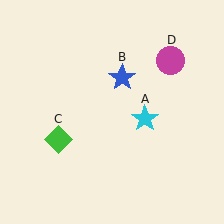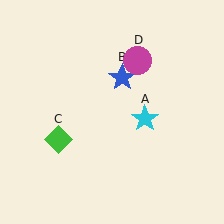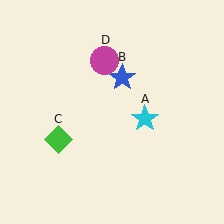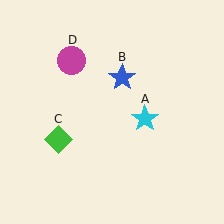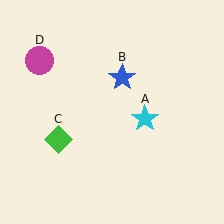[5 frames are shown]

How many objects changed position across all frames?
1 object changed position: magenta circle (object D).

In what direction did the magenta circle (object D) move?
The magenta circle (object D) moved left.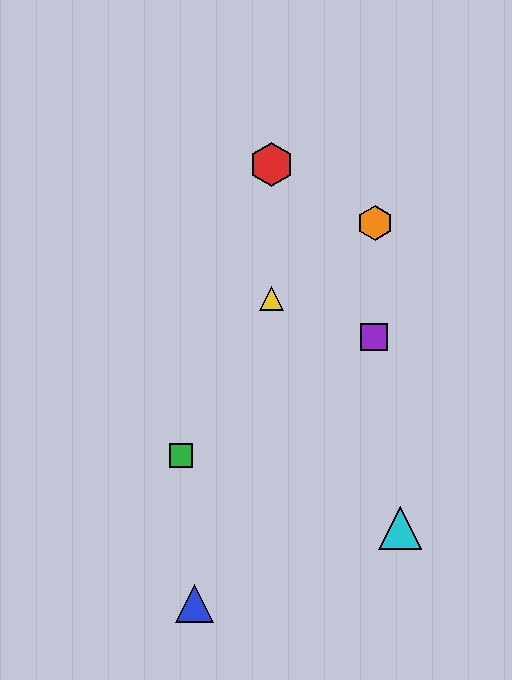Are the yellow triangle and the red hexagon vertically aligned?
Yes, both are at x≈272.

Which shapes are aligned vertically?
The red hexagon, the yellow triangle are aligned vertically.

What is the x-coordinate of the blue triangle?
The blue triangle is at x≈194.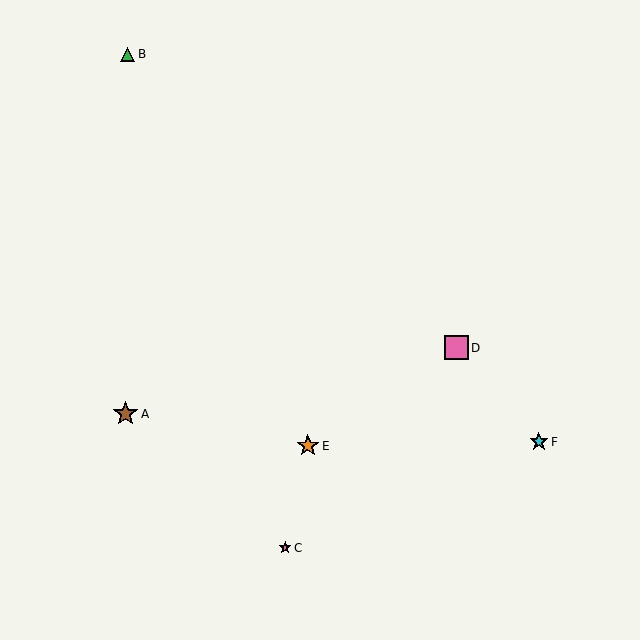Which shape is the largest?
The brown star (labeled A) is the largest.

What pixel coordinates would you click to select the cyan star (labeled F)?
Click at (539, 442) to select the cyan star F.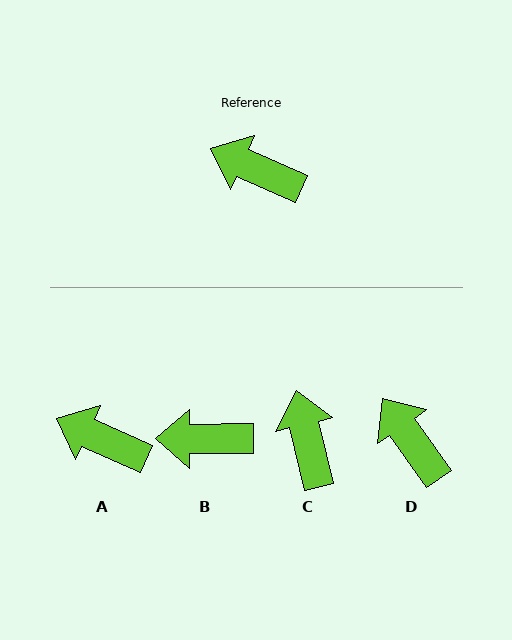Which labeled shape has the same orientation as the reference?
A.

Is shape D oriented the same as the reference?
No, it is off by about 31 degrees.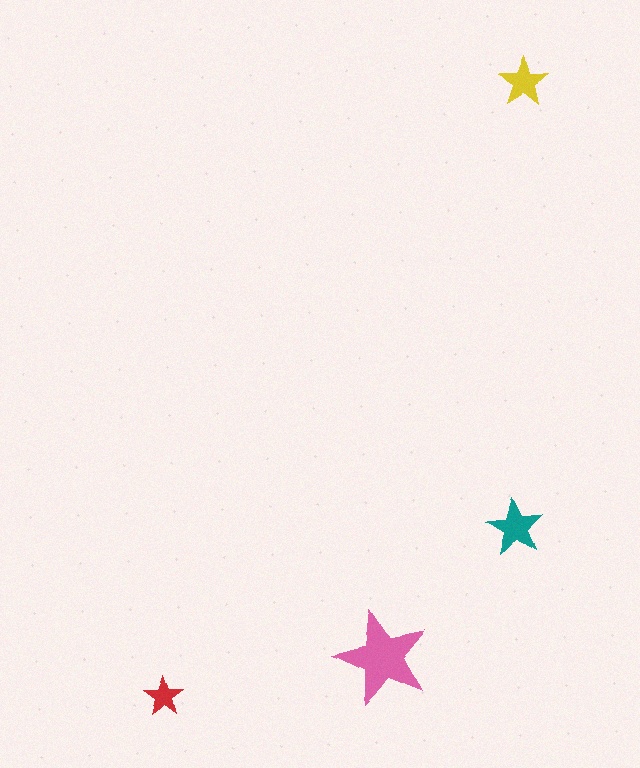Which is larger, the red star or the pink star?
The pink one.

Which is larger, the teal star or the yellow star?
The teal one.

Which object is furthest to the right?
The yellow star is rightmost.